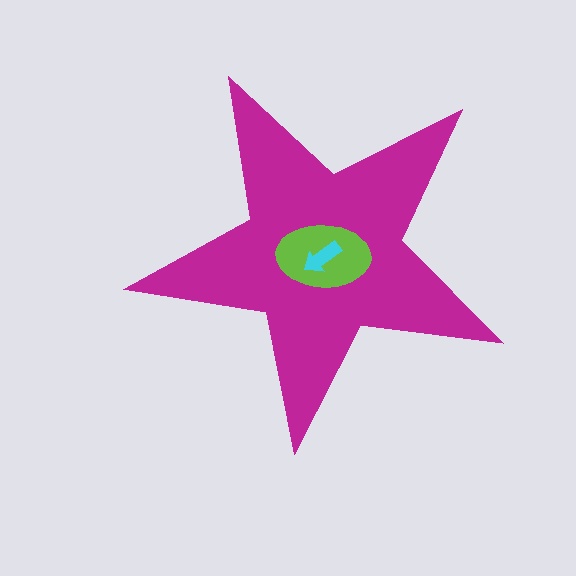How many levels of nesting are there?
3.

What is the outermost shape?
The magenta star.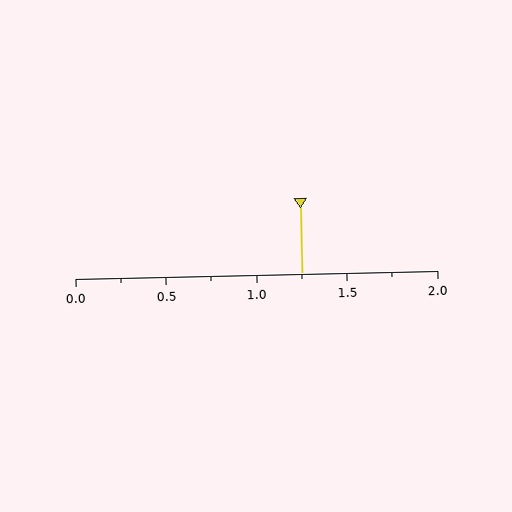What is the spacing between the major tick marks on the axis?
The major ticks are spaced 0.5 apart.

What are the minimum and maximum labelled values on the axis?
The axis runs from 0.0 to 2.0.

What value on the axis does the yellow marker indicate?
The marker indicates approximately 1.25.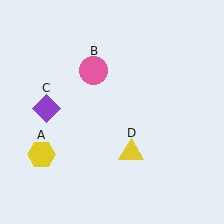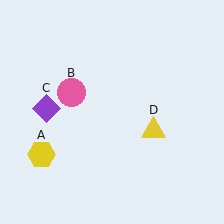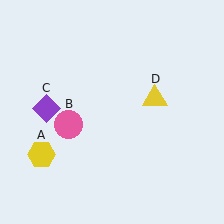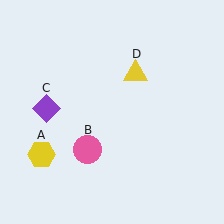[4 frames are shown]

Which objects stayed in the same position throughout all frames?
Yellow hexagon (object A) and purple diamond (object C) remained stationary.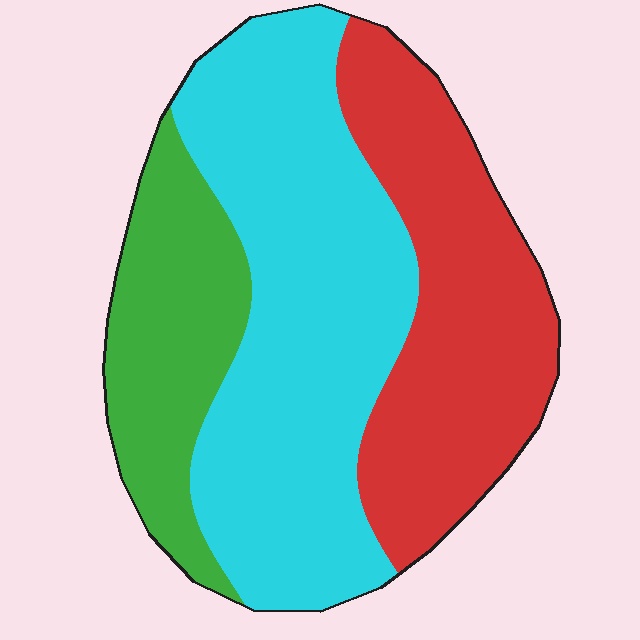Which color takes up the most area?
Cyan, at roughly 45%.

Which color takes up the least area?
Green, at roughly 20%.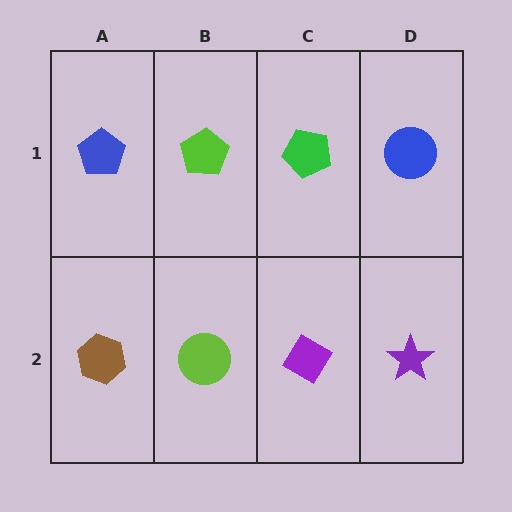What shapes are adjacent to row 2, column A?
A blue pentagon (row 1, column A), a lime circle (row 2, column B).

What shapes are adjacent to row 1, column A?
A brown hexagon (row 2, column A), a lime pentagon (row 1, column B).